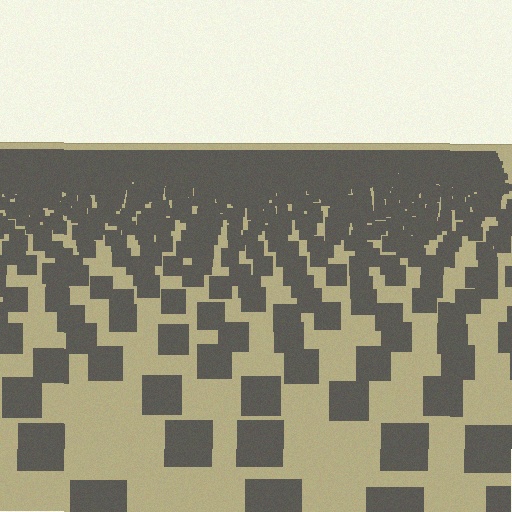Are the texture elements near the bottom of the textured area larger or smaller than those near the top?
Larger. Near the bottom, elements are closer to the viewer and appear at a bigger on-screen size.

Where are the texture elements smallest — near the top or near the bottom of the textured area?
Near the top.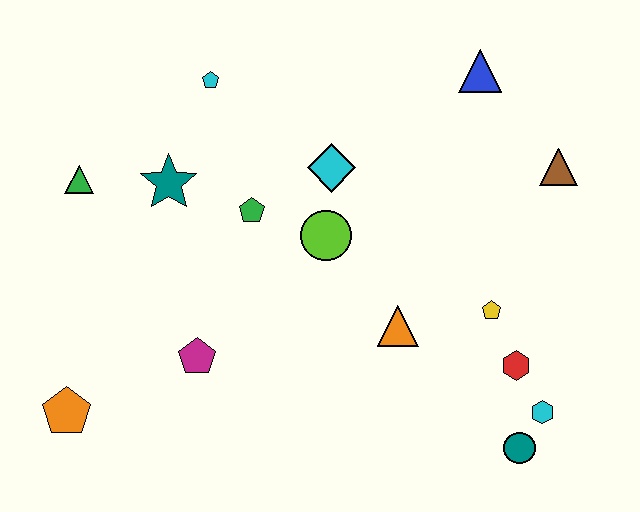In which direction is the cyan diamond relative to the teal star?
The cyan diamond is to the right of the teal star.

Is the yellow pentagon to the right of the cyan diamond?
Yes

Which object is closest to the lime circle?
The cyan diamond is closest to the lime circle.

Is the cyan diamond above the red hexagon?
Yes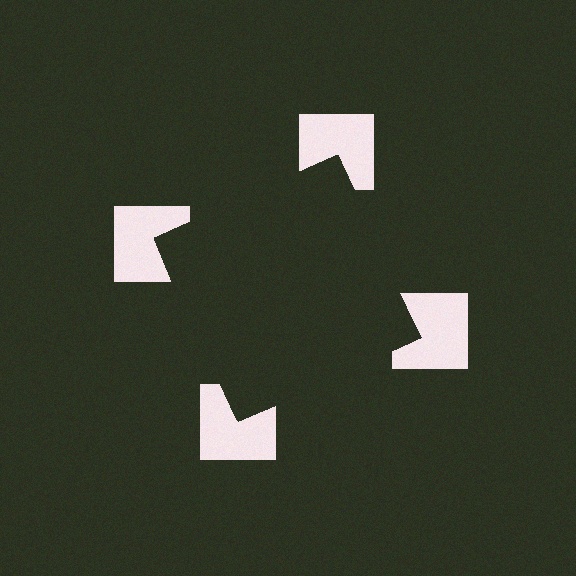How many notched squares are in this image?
There are 4 — one at each vertex of the illusory square.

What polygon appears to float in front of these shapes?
An illusory square — its edges are inferred from the aligned wedge cuts in the notched squares, not physically drawn.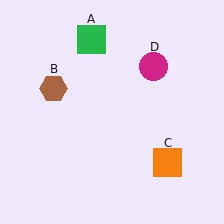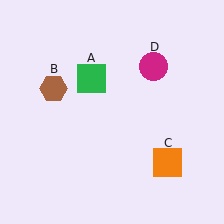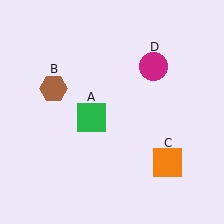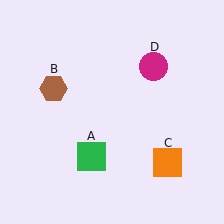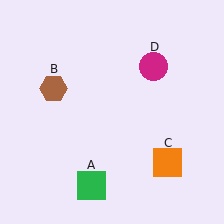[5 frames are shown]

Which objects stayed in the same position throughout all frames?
Brown hexagon (object B) and orange square (object C) and magenta circle (object D) remained stationary.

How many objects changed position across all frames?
1 object changed position: green square (object A).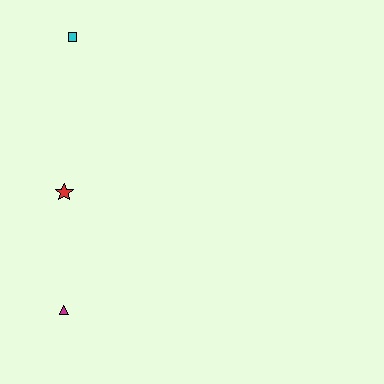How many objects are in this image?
There are 3 objects.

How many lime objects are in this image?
There are no lime objects.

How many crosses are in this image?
There are no crosses.